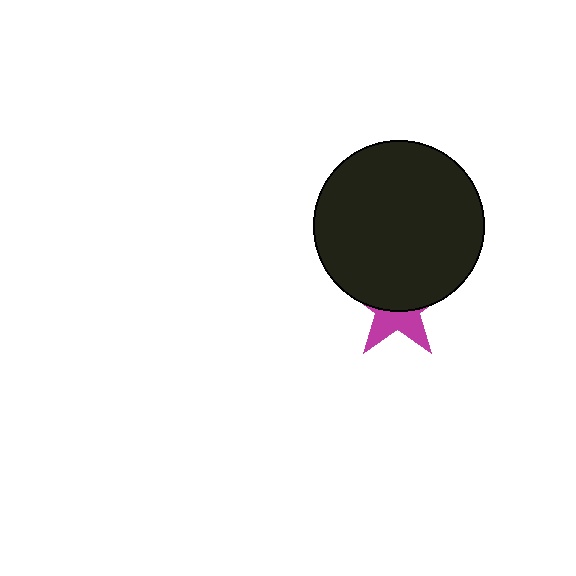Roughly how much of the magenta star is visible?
A small part of it is visible (roughly 40%).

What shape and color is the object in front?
The object in front is a black circle.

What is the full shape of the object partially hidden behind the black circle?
The partially hidden object is a magenta star.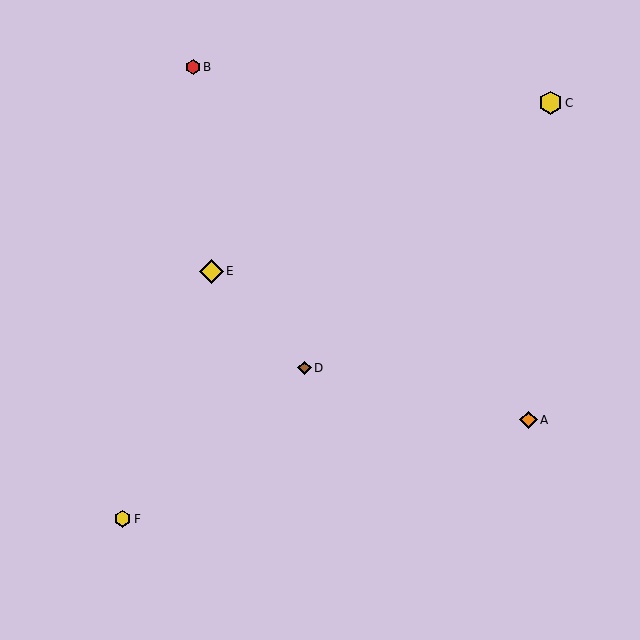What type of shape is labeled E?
Shape E is a yellow diamond.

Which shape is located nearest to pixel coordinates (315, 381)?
The brown diamond (labeled D) at (305, 368) is nearest to that location.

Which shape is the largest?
The yellow diamond (labeled E) is the largest.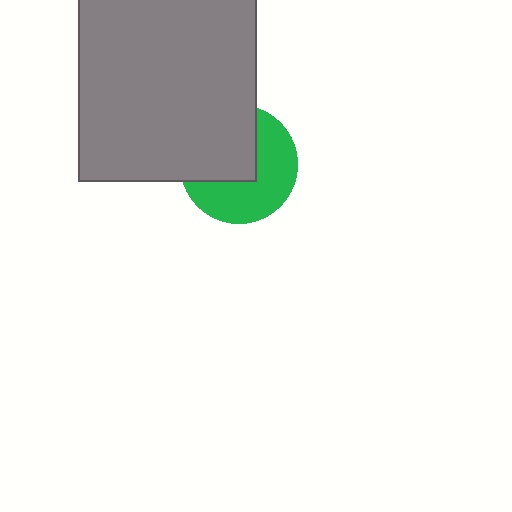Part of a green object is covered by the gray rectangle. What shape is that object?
It is a circle.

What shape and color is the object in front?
The object in front is a gray rectangle.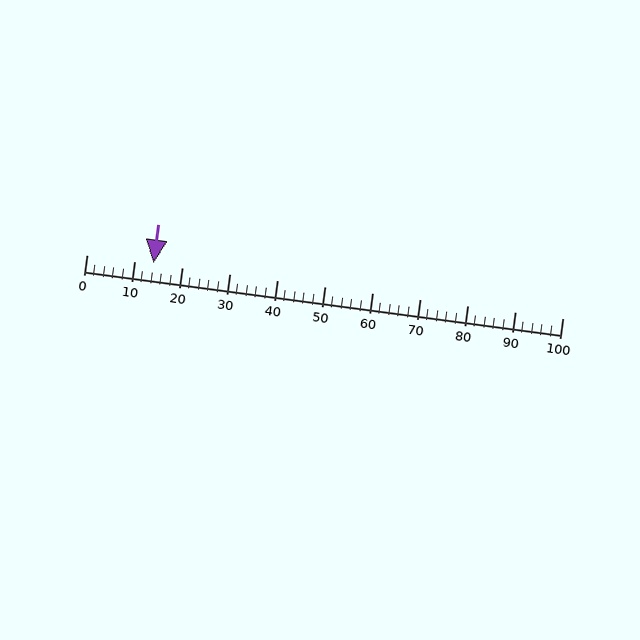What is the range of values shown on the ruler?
The ruler shows values from 0 to 100.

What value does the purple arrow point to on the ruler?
The purple arrow points to approximately 14.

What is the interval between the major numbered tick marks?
The major tick marks are spaced 10 units apart.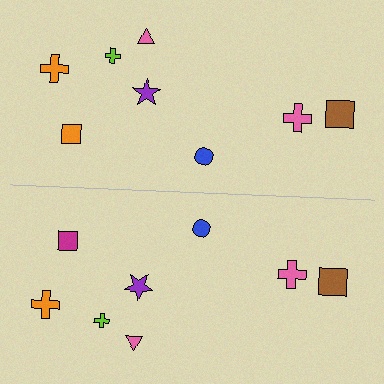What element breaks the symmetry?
The magenta square on the bottom side breaks the symmetry — its mirror counterpart is orange.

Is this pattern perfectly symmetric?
No, the pattern is not perfectly symmetric. The magenta square on the bottom side breaks the symmetry — its mirror counterpart is orange.